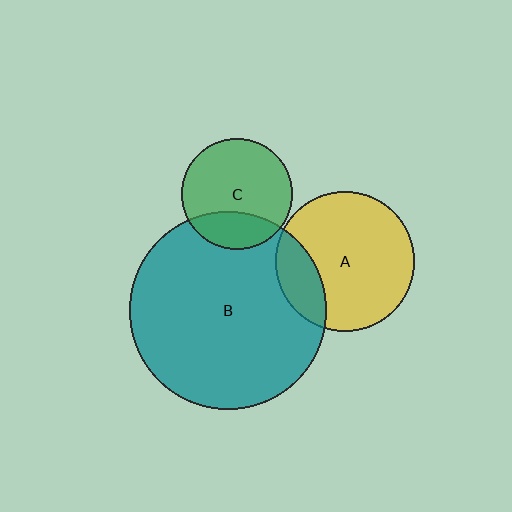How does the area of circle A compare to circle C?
Approximately 1.6 times.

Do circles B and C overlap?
Yes.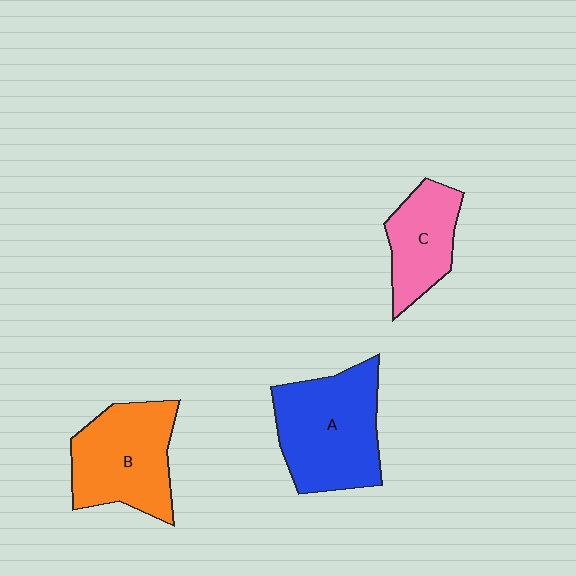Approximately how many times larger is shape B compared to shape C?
Approximately 1.5 times.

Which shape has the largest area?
Shape A (blue).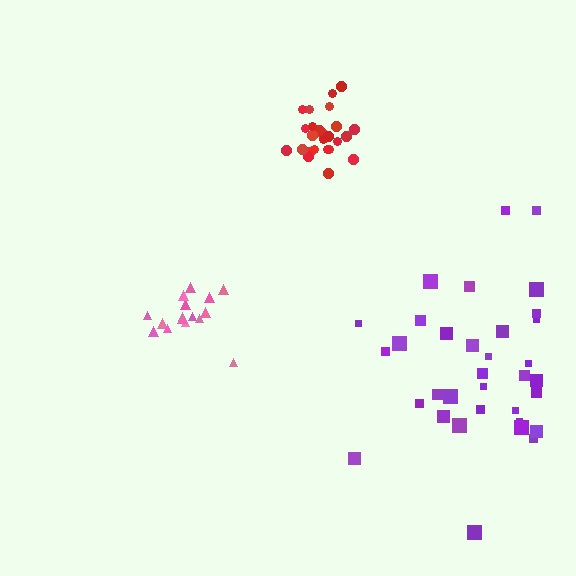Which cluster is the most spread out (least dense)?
Purple.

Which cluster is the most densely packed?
Red.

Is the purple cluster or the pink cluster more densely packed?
Pink.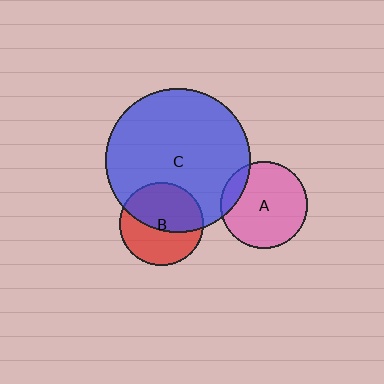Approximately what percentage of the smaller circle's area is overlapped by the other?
Approximately 15%.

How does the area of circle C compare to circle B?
Approximately 3.0 times.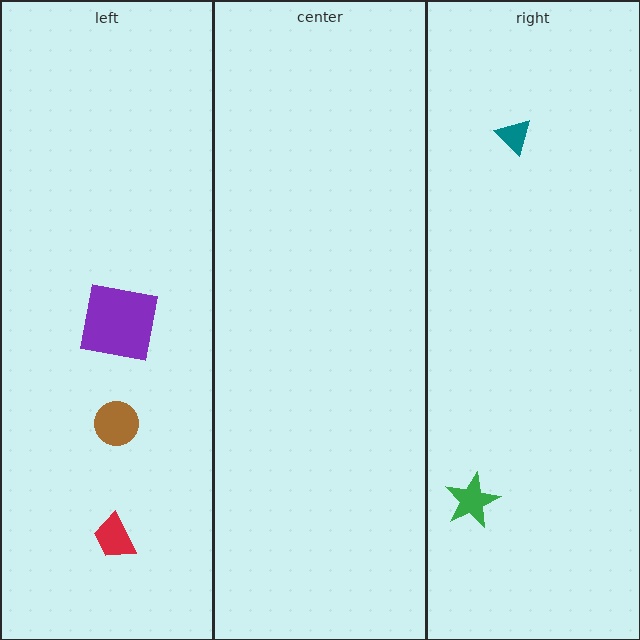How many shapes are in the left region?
3.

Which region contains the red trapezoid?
The left region.